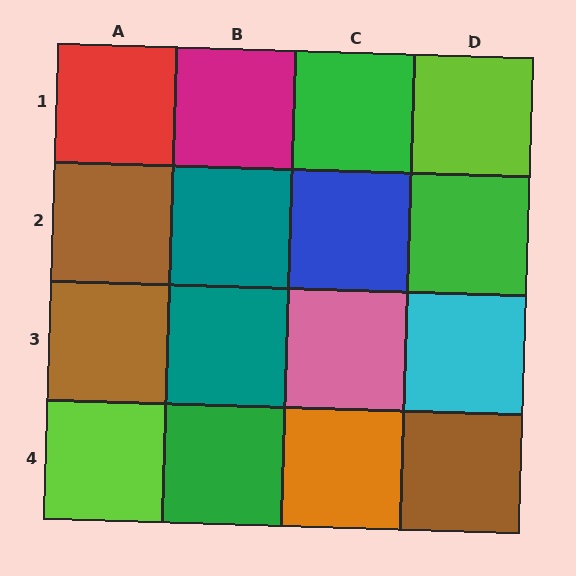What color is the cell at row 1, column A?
Red.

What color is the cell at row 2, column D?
Green.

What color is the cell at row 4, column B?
Green.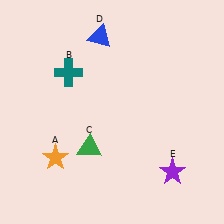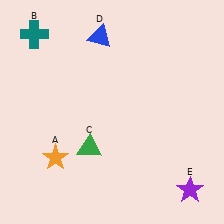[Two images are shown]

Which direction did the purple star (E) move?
The purple star (E) moved down.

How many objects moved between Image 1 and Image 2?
2 objects moved between the two images.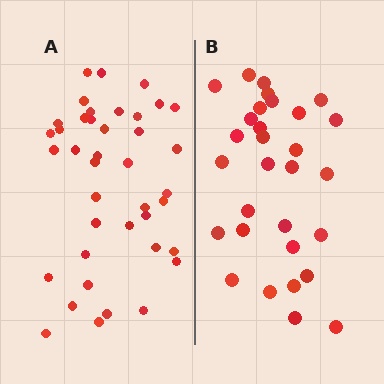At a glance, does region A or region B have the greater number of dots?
Region A (the left region) has more dots.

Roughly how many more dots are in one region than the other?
Region A has roughly 10 or so more dots than region B.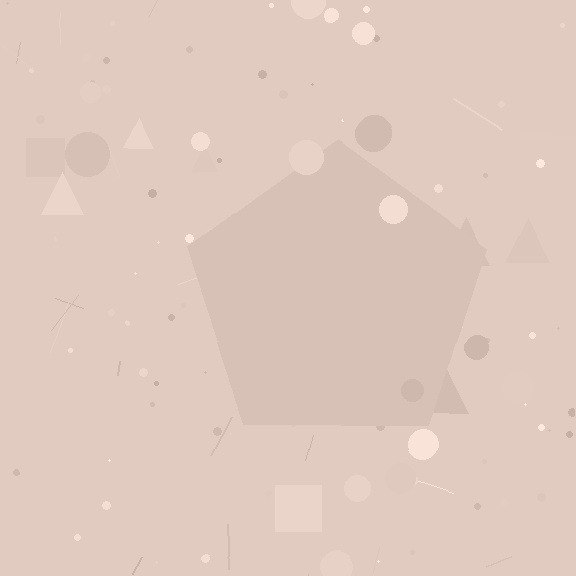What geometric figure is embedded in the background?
A pentagon is embedded in the background.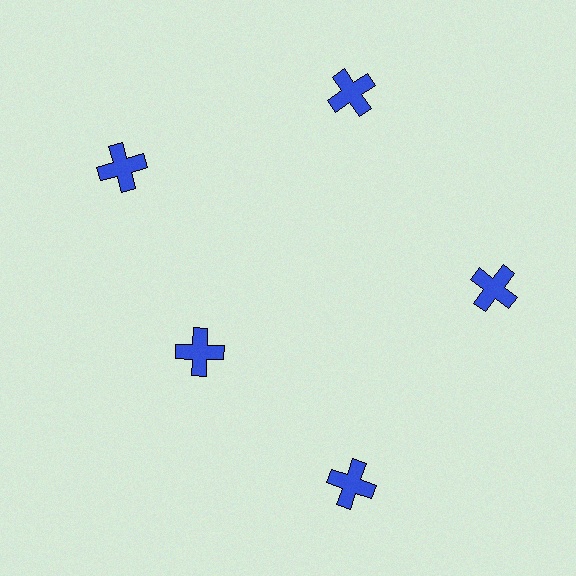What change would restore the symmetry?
The symmetry would be restored by moving it outward, back onto the ring so that all 5 crosses sit at equal angles and equal distance from the center.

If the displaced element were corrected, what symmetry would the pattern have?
It would have 5-fold rotational symmetry — the pattern would map onto itself every 72 degrees.